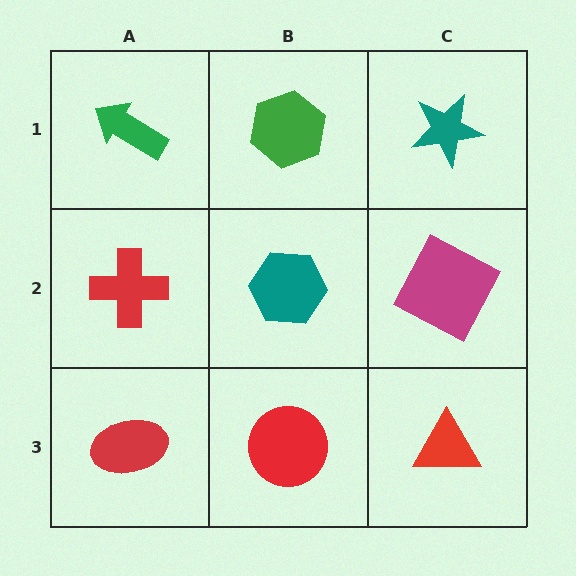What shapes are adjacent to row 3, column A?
A red cross (row 2, column A), a red circle (row 3, column B).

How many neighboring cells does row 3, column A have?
2.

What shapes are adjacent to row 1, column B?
A teal hexagon (row 2, column B), a green arrow (row 1, column A), a teal star (row 1, column C).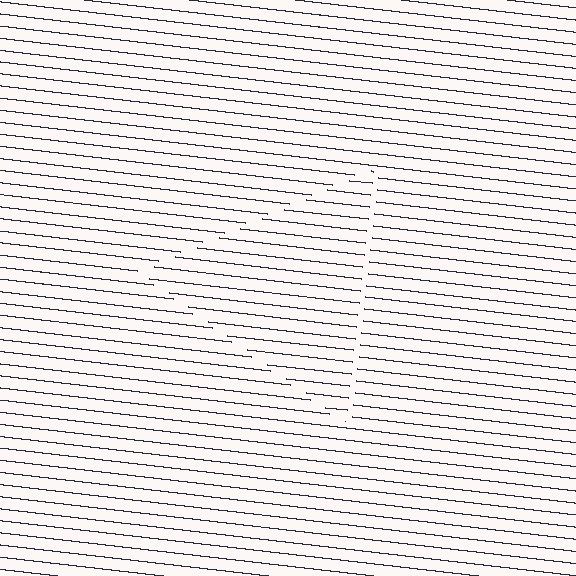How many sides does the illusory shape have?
3 sides — the line-ends trace a triangle.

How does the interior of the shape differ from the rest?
The interior of the shape contains the same grating, shifted by half a period — the contour is defined by the phase discontinuity where line-ends from the inner and outer gratings abut.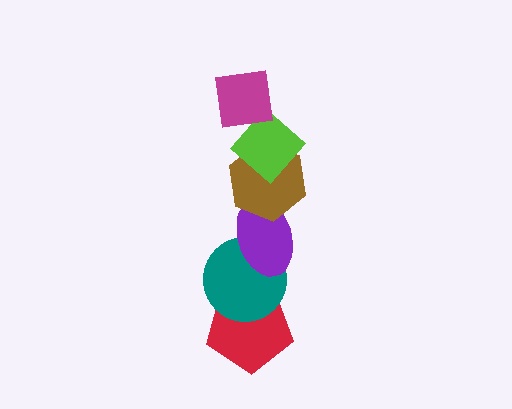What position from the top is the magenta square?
The magenta square is 1st from the top.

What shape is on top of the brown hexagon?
The lime diamond is on top of the brown hexagon.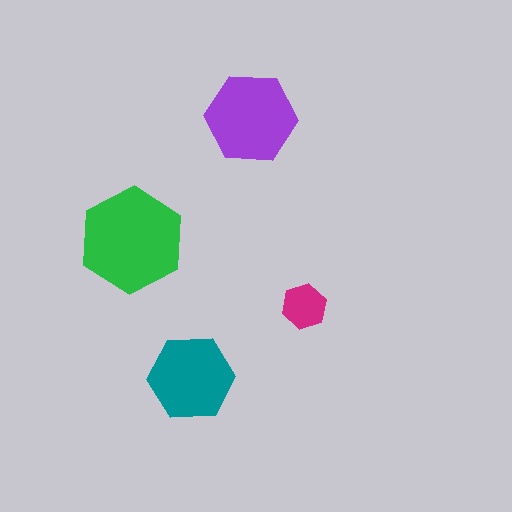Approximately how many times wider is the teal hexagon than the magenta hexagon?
About 2 times wider.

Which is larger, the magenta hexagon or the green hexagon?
The green one.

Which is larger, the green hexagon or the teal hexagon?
The green one.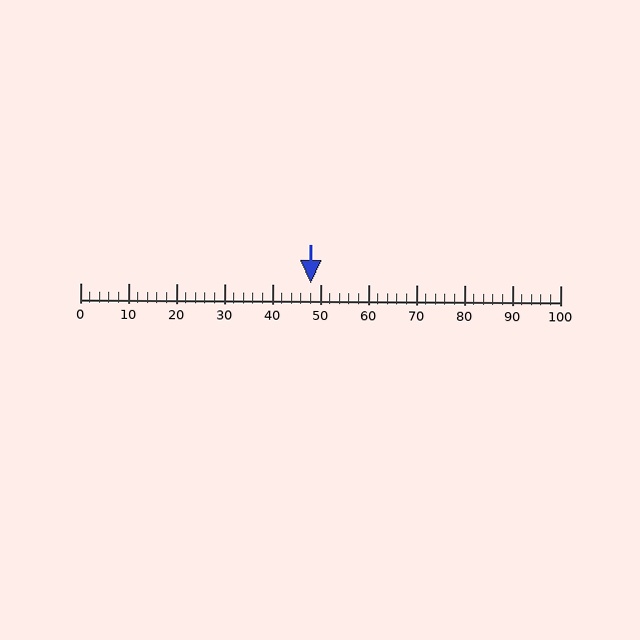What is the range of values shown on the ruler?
The ruler shows values from 0 to 100.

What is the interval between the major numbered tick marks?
The major tick marks are spaced 10 units apart.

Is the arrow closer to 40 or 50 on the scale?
The arrow is closer to 50.